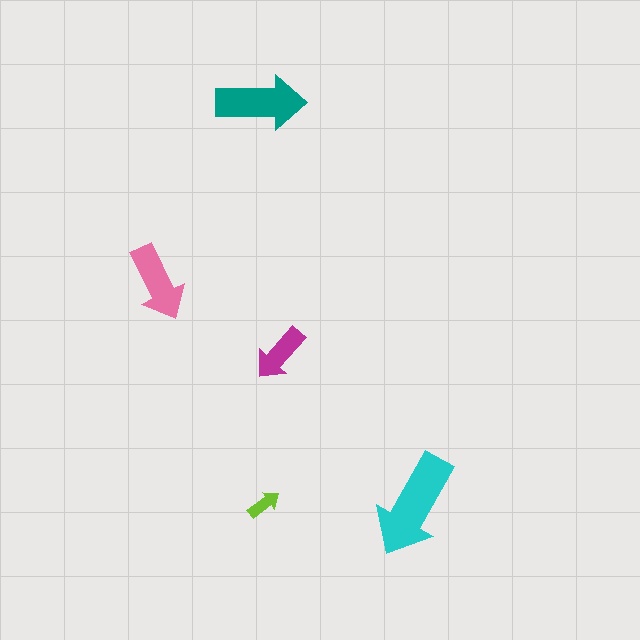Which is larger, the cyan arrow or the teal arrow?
The cyan one.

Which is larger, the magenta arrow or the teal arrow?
The teal one.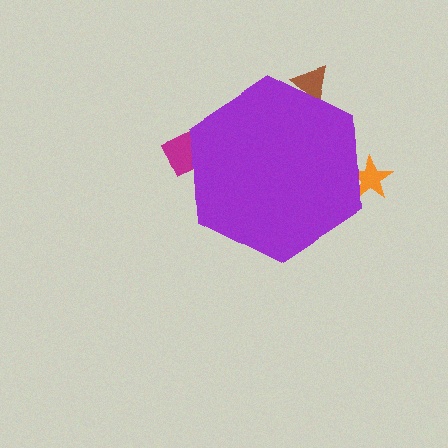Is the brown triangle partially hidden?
Yes, the brown triangle is partially hidden behind the purple hexagon.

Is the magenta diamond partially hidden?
Yes, the magenta diamond is partially hidden behind the purple hexagon.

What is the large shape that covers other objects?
A purple hexagon.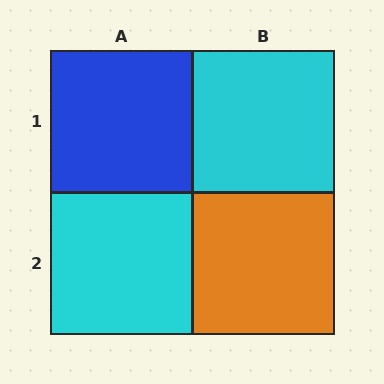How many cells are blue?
1 cell is blue.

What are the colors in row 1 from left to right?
Blue, cyan.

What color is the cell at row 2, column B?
Orange.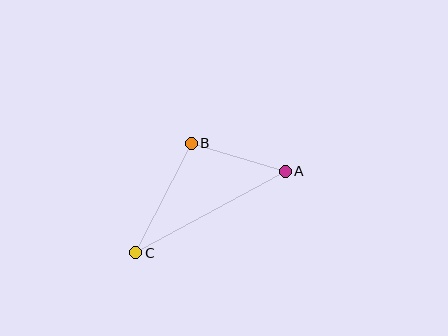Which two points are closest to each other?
Points A and B are closest to each other.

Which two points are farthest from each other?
Points A and C are farthest from each other.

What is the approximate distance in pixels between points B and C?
The distance between B and C is approximately 123 pixels.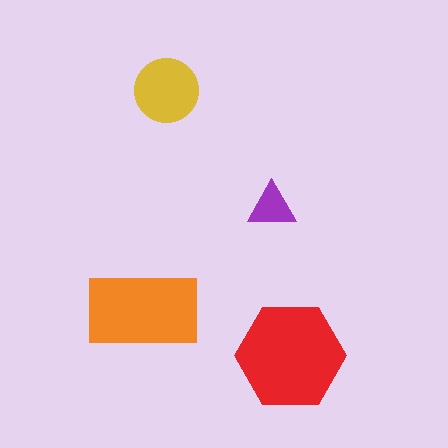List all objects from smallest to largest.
The purple triangle, the yellow circle, the orange rectangle, the red hexagon.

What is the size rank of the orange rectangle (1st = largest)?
2nd.